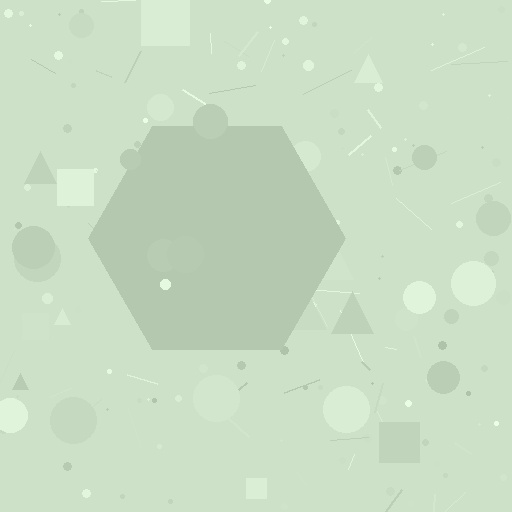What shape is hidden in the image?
A hexagon is hidden in the image.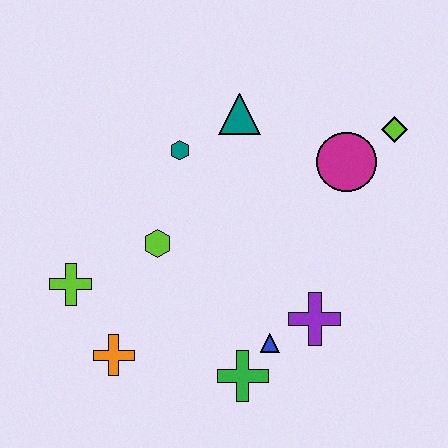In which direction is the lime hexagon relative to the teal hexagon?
The lime hexagon is below the teal hexagon.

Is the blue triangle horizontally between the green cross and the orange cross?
No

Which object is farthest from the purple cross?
The lime cross is farthest from the purple cross.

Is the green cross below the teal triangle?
Yes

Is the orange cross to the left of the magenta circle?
Yes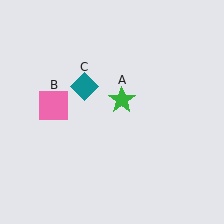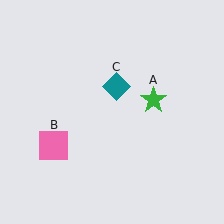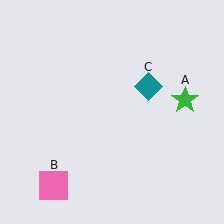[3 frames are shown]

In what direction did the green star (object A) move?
The green star (object A) moved right.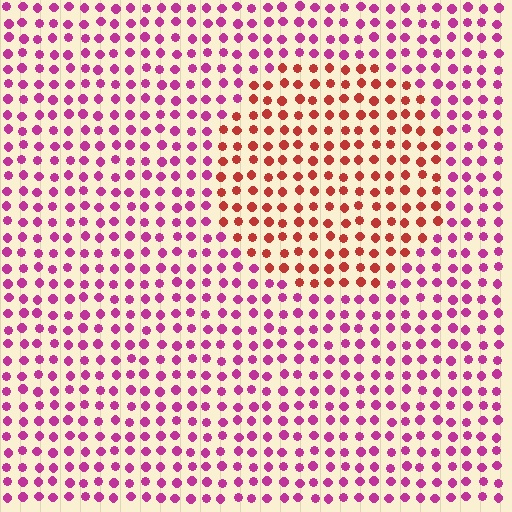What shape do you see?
I see a circle.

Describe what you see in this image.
The image is filled with small magenta elements in a uniform arrangement. A circle-shaped region is visible where the elements are tinted to a slightly different hue, forming a subtle color boundary.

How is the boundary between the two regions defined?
The boundary is defined purely by a slight shift in hue (about 46 degrees). Spacing, size, and orientation are identical on both sides.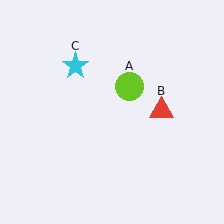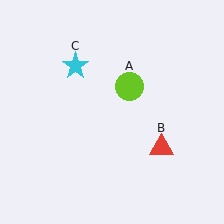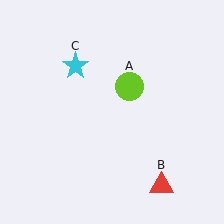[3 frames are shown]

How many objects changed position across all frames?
1 object changed position: red triangle (object B).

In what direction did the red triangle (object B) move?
The red triangle (object B) moved down.